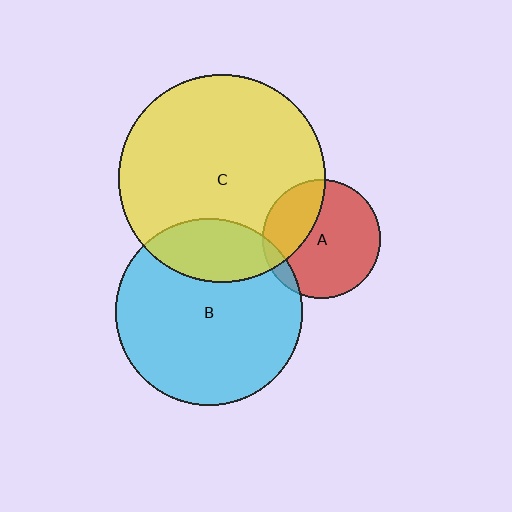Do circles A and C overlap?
Yes.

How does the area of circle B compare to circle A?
Approximately 2.5 times.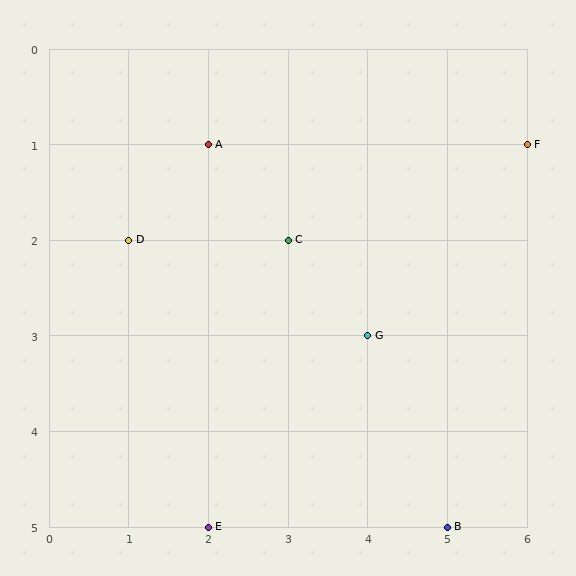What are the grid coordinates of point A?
Point A is at grid coordinates (2, 1).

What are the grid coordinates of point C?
Point C is at grid coordinates (3, 2).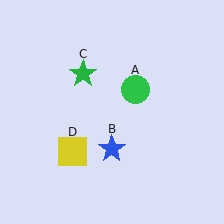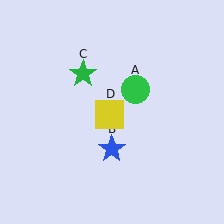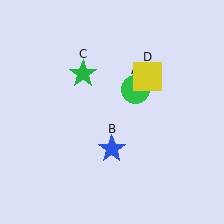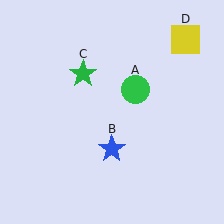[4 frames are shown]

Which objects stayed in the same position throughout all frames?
Green circle (object A) and blue star (object B) and green star (object C) remained stationary.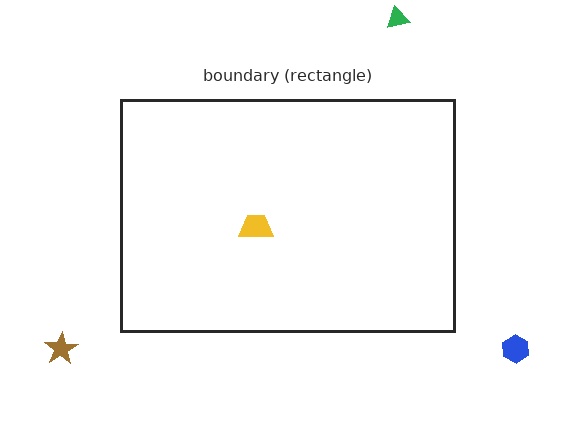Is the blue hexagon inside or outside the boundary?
Outside.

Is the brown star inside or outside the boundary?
Outside.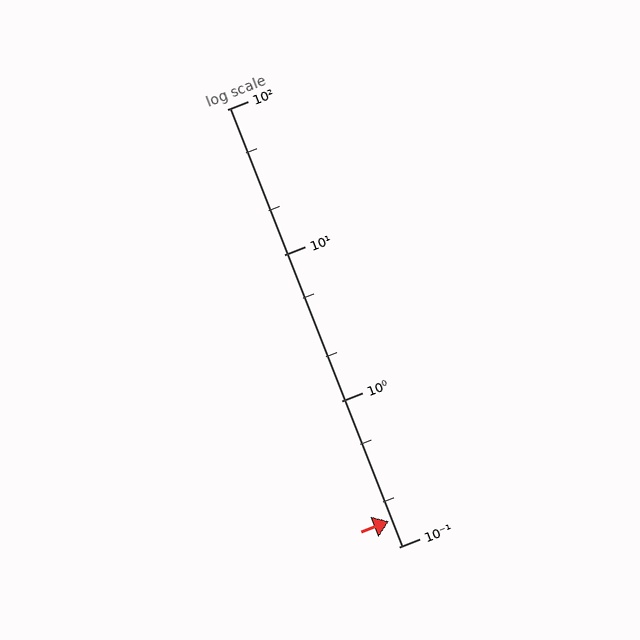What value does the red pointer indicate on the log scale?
The pointer indicates approximately 0.15.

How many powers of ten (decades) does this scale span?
The scale spans 3 decades, from 0.1 to 100.